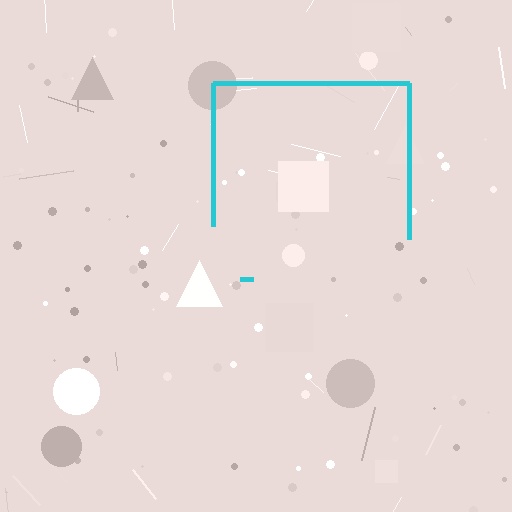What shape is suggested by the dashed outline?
The dashed outline suggests a square.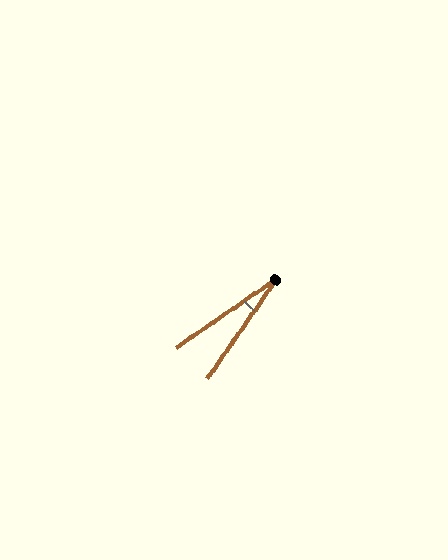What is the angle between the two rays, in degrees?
Approximately 20 degrees.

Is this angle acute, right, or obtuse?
It is acute.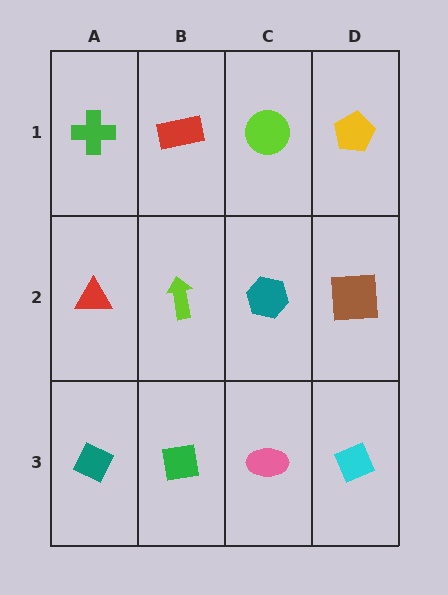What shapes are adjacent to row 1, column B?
A lime arrow (row 2, column B), a green cross (row 1, column A), a lime circle (row 1, column C).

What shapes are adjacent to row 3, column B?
A lime arrow (row 2, column B), a teal diamond (row 3, column A), a pink ellipse (row 3, column C).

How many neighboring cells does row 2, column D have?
3.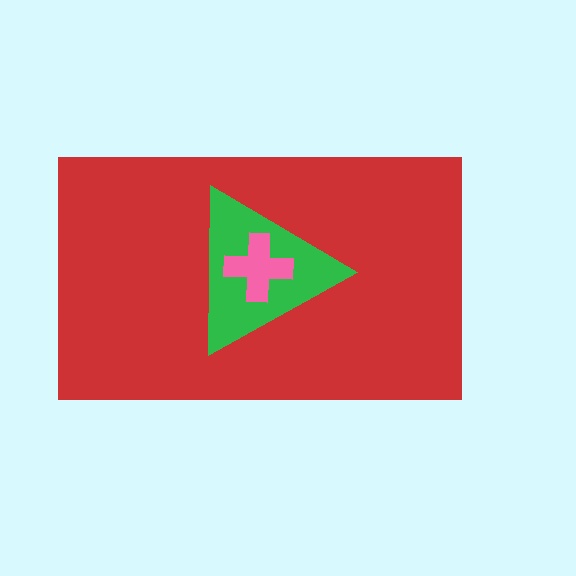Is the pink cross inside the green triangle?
Yes.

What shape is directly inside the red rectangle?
The green triangle.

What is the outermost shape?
The red rectangle.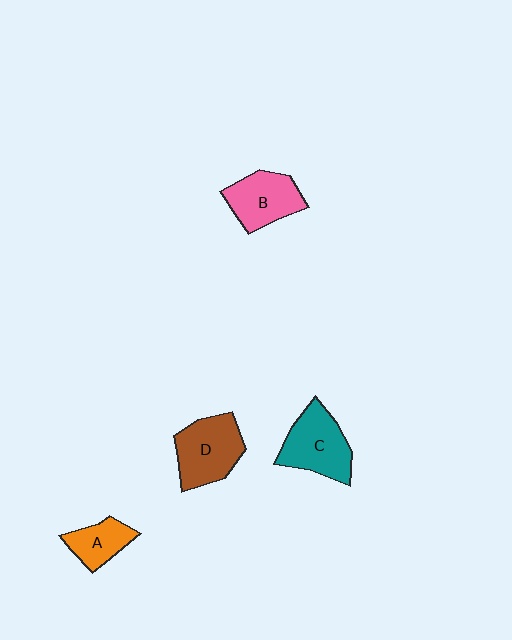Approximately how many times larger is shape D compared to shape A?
Approximately 1.7 times.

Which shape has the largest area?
Shape D (brown).